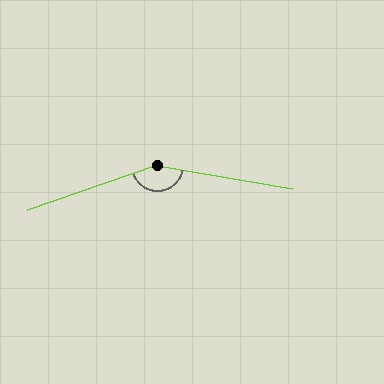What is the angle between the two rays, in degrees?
Approximately 151 degrees.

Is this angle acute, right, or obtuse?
It is obtuse.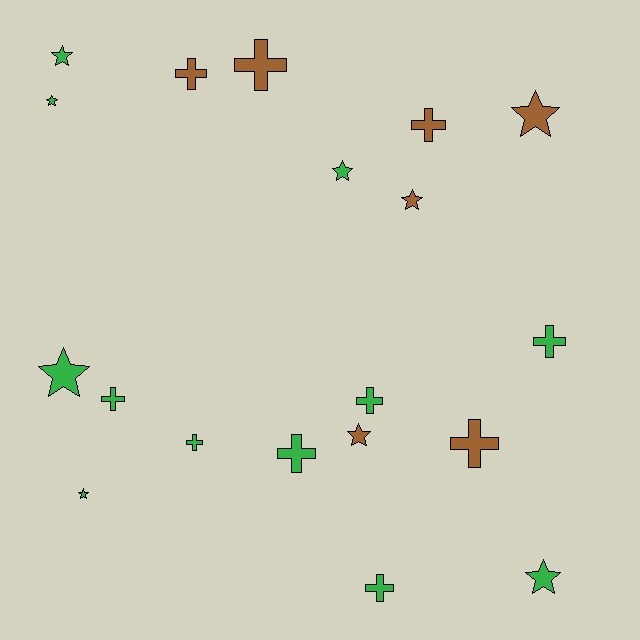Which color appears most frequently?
Green, with 12 objects.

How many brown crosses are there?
There are 4 brown crosses.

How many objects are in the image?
There are 19 objects.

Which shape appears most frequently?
Cross, with 10 objects.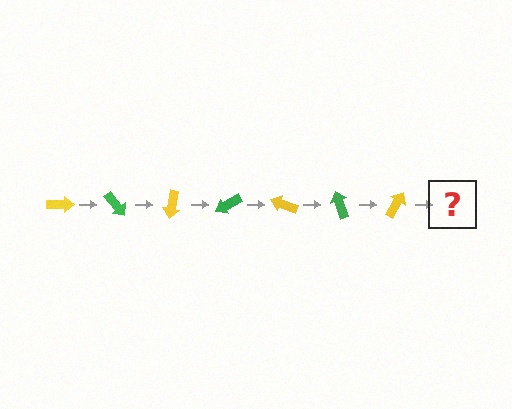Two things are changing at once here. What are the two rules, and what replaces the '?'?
The two rules are that it rotates 50 degrees each step and the color cycles through yellow and green. The '?' should be a green arrow, rotated 350 degrees from the start.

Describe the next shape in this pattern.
It should be a green arrow, rotated 350 degrees from the start.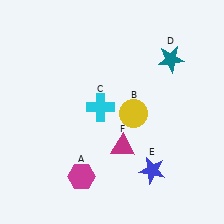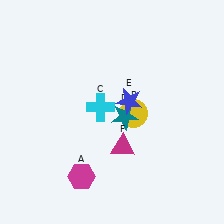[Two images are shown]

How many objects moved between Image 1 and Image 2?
2 objects moved between the two images.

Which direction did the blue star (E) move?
The blue star (E) moved up.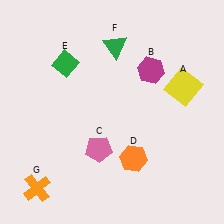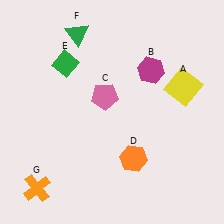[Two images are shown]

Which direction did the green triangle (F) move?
The green triangle (F) moved left.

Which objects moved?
The objects that moved are: the pink pentagon (C), the green triangle (F).